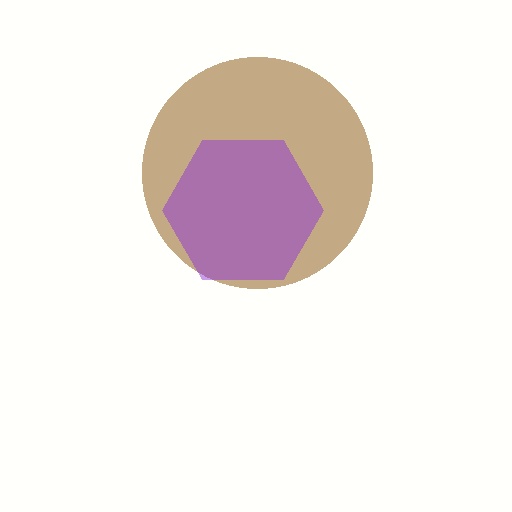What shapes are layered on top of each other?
The layered shapes are: a brown circle, a purple hexagon.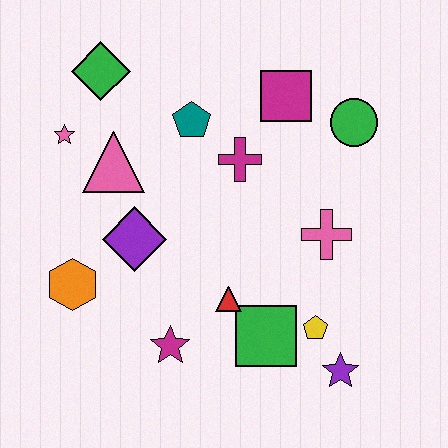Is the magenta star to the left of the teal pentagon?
Yes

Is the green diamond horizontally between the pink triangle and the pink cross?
No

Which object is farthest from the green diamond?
The purple star is farthest from the green diamond.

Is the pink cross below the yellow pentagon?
No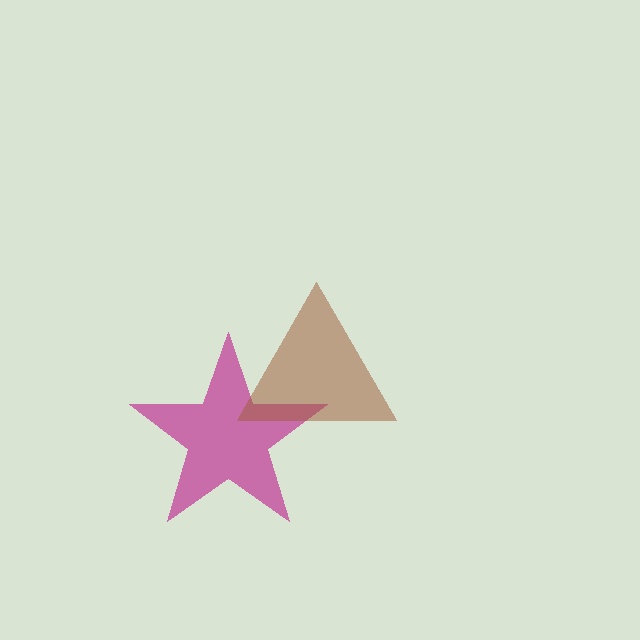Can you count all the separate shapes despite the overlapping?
Yes, there are 2 separate shapes.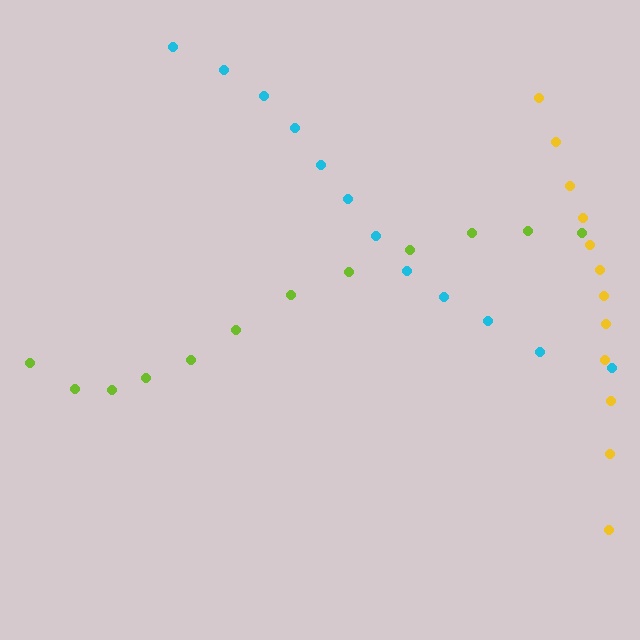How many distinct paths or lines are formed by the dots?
There are 3 distinct paths.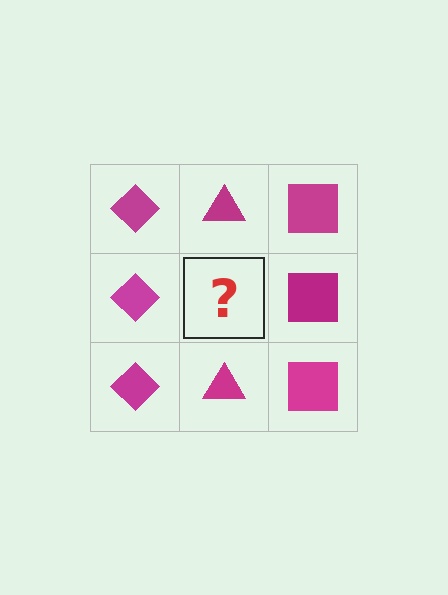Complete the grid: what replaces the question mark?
The question mark should be replaced with a magenta triangle.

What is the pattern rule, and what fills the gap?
The rule is that each column has a consistent shape. The gap should be filled with a magenta triangle.